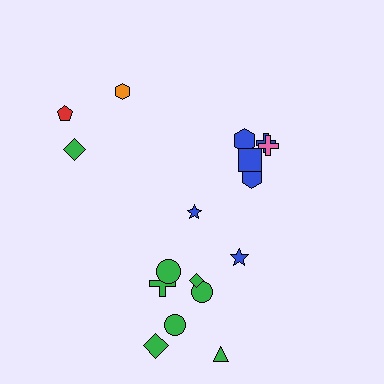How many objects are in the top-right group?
There are 6 objects.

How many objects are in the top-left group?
There are 3 objects.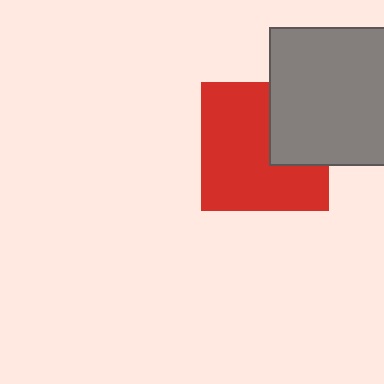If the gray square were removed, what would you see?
You would see the complete red square.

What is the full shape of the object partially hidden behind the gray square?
The partially hidden object is a red square.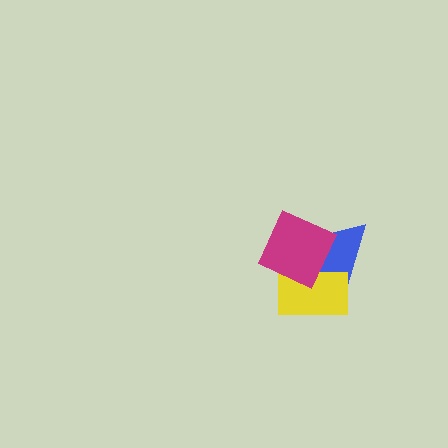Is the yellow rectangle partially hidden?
Yes, it is partially covered by another shape.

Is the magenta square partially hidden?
No, no other shape covers it.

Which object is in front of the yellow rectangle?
The magenta square is in front of the yellow rectangle.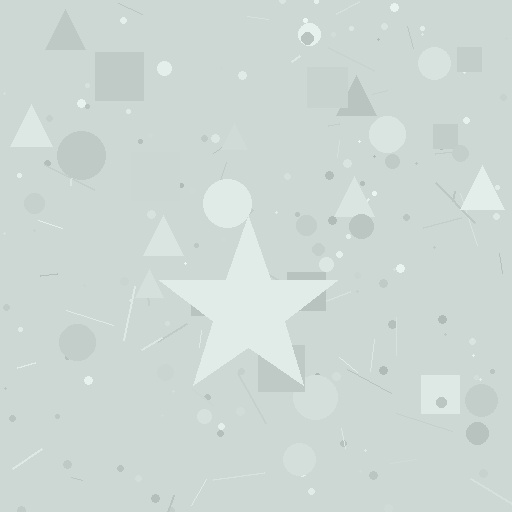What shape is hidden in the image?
A star is hidden in the image.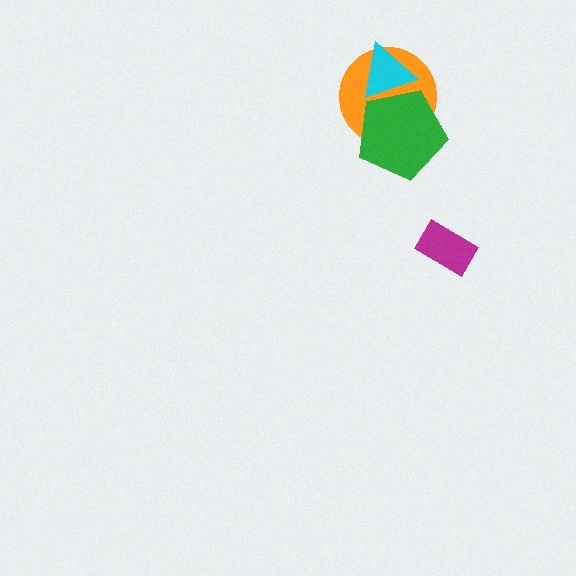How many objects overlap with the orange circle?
2 objects overlap with the orange circle.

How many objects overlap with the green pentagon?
2 objects overlap with the green pentagon.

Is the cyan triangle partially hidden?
Yes, it is partially covered by another shape.